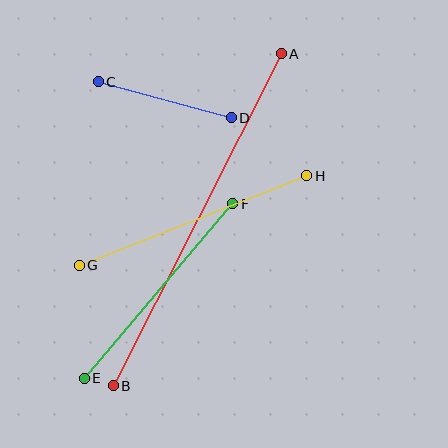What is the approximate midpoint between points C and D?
The midpoint is at approximately (165, 100) pixels.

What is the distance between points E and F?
The distance is approximately 229 pixels.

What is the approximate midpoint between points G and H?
The midpoint is at approximately (193, 221) pixels.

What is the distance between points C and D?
The distance is approximately 138 pixels.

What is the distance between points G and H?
The distance is approximately 244 pixels.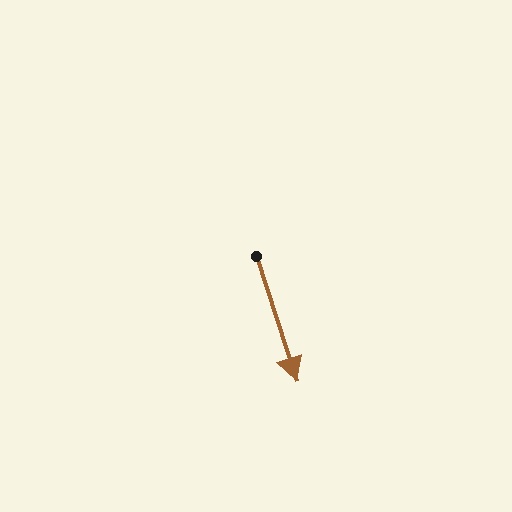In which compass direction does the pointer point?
South.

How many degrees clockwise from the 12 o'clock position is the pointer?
Approximately 162 degrees.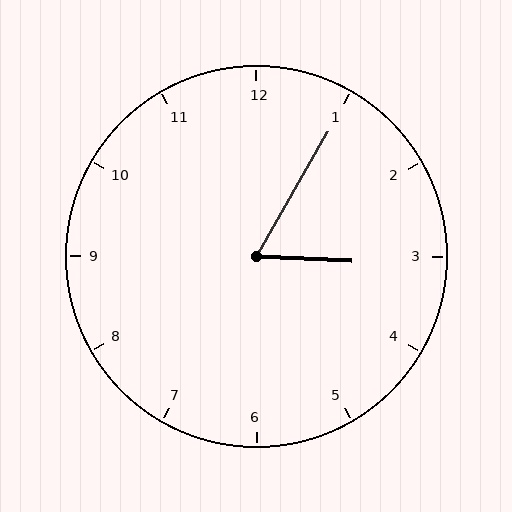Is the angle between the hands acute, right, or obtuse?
It is acute.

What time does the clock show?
3:05.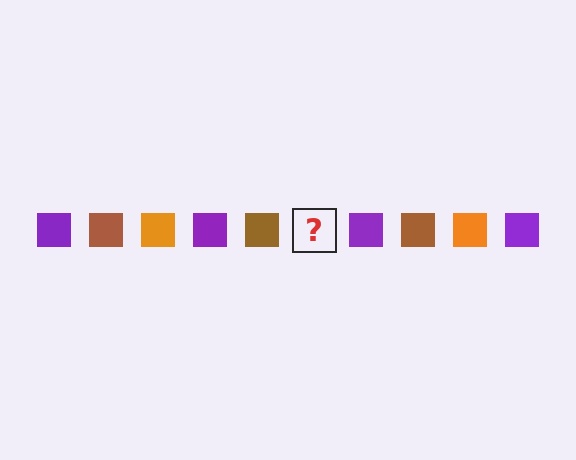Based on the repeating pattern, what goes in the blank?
The blank should be an orange square.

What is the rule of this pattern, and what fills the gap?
The rule is that the pattern cycles through purple, brown, orange squares. The gap should be filled with an orange square.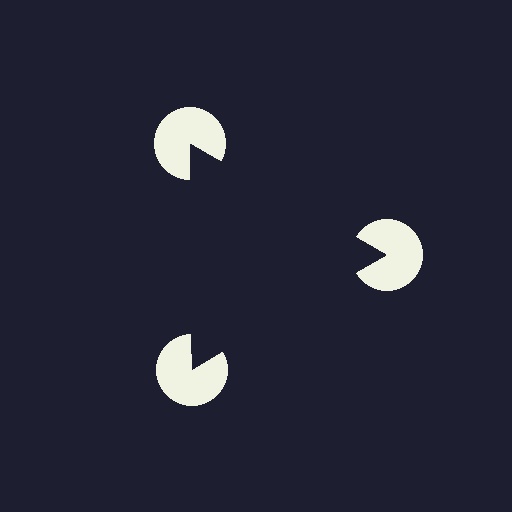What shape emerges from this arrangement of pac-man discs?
An illusory triangle — its edges are inferred from the aligned wedge cuts in the pac-man discs, not physically drawn.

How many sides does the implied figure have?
3 sides.